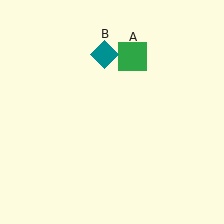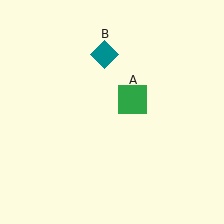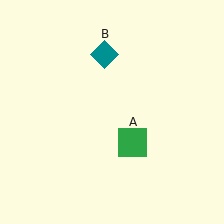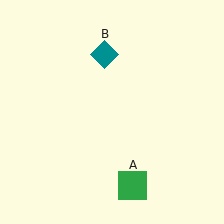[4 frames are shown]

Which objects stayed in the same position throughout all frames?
Teal diamond (object B) remained stationary.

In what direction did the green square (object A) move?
The green square (object A) moved down.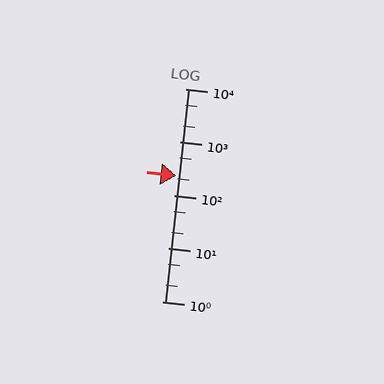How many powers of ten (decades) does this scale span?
The scale spans 4 decades, from 1 to 10000.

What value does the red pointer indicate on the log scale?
The pointer indicates approximately 230.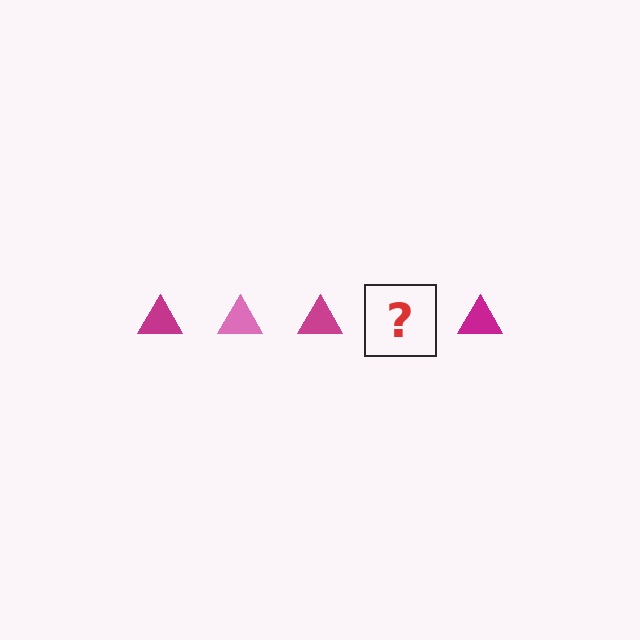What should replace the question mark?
The question mark should be replaced with a pink triangle.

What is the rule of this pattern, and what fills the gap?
The rule is that the pattern cycles through magenta, pink triangles. The gap should be filled with a pink triangle.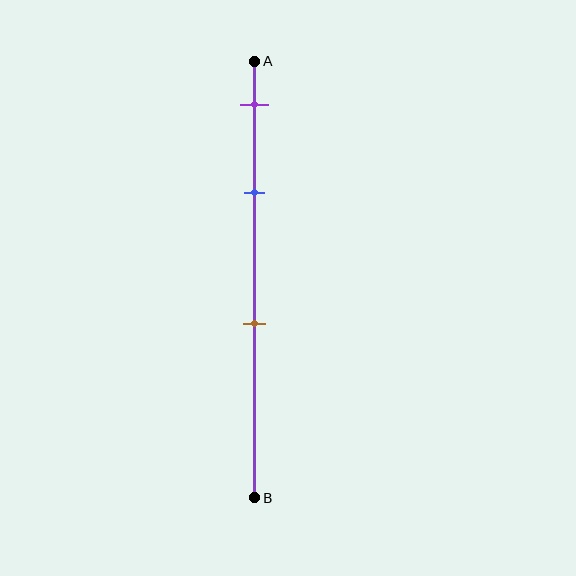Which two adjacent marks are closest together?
The purple and blue marks are the closest adjacent pair.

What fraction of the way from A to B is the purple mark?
The purple mark is approximately 10% (0.1) of the way from A to B.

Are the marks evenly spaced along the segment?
No, the marks are not evenly spaced.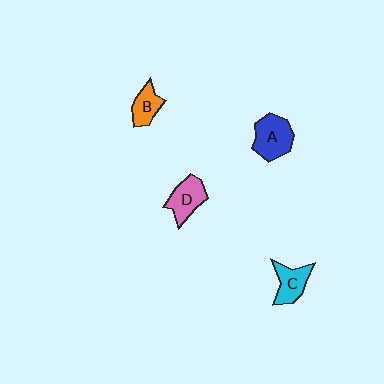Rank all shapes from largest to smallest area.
From largest to smallest: A (blue), D (pink), C (cyan), B (orange).